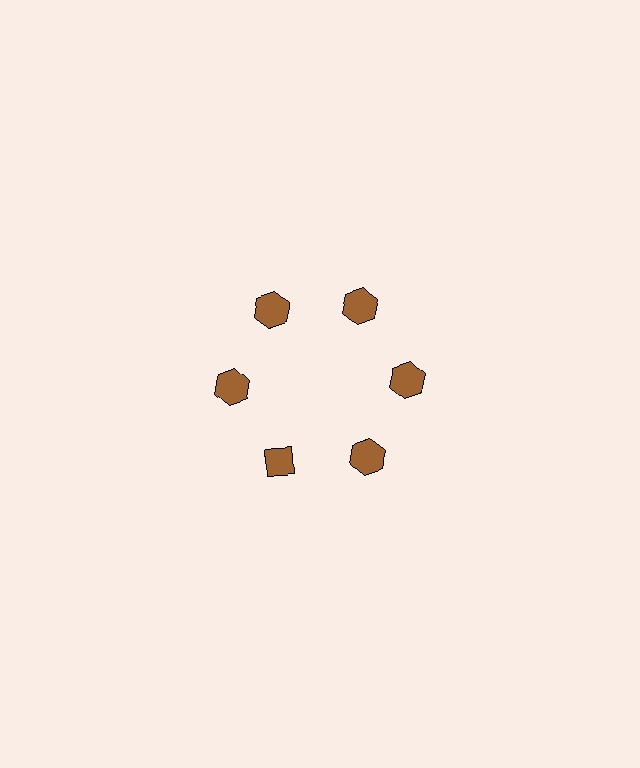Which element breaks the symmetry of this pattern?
The brown diamond at roughly the 7 o'clock position breaks the symmetry. All other shapes are brown hexagons.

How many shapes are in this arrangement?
There are 6 shapes arranged in a ring pattern.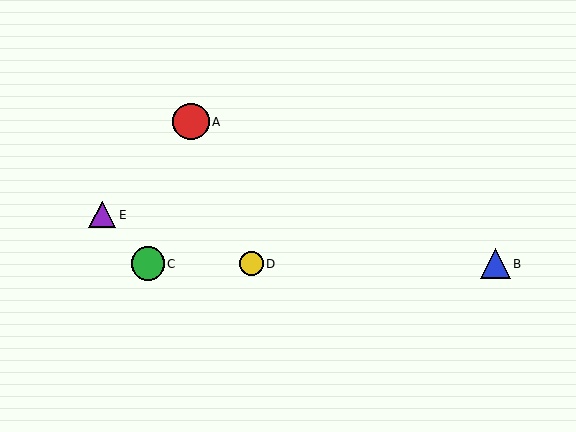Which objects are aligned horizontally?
Objects B, C, D are aligned horizontally.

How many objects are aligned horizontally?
3 objects (B, C, D) are aligned horizontally.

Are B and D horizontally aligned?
Yes, both are at y≈264.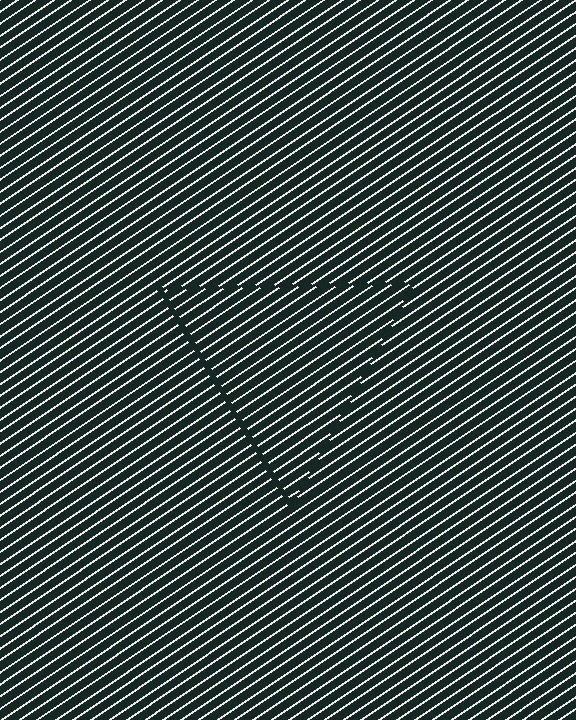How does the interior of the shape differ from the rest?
The interior of the shape contains the same grating, shifted by half a period — the contour is defined by the phase discontinuity where line-ends from the inner and outer gratings abut.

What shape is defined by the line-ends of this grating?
An illusory triangle. The interior of the shape contains the same grating, shifted by half a period — the contour is defined by the phase discontinuity where line-ends from the inner and outer gratings abut.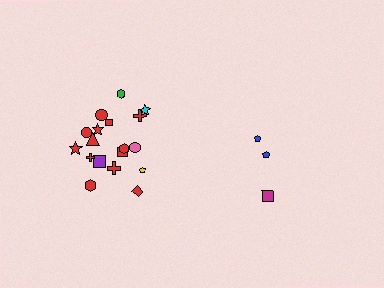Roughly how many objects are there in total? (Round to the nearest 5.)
Roughly 20 objects in total.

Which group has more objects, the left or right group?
The left group.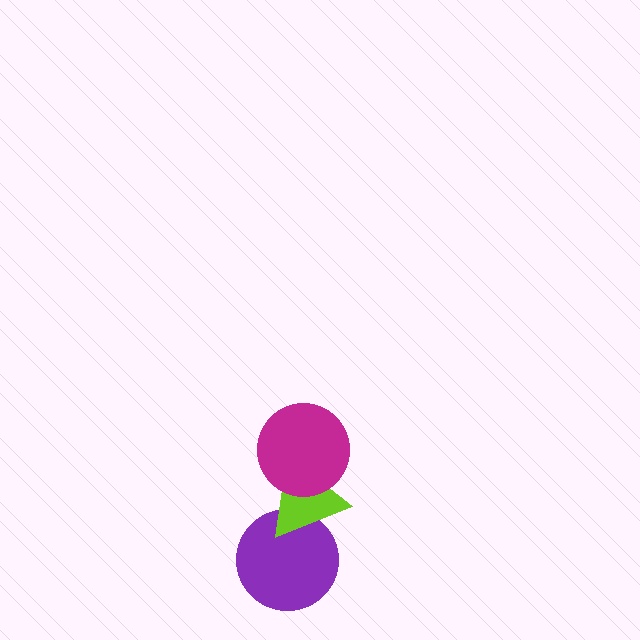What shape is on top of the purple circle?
The lime triangle is on top of the purple circle.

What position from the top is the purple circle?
The purple circle is 3rd from the top.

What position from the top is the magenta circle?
The magenta circle is 1st from the top.